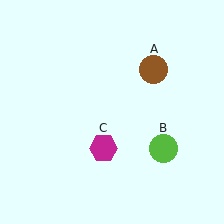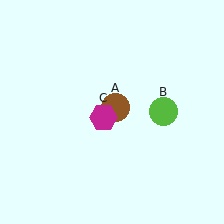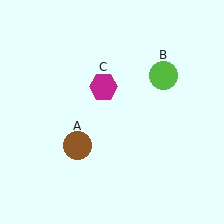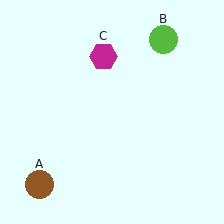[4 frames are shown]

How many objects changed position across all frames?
3 objects changed position: brown circle (object A), lime circle (object B), magenta hexagon (object C).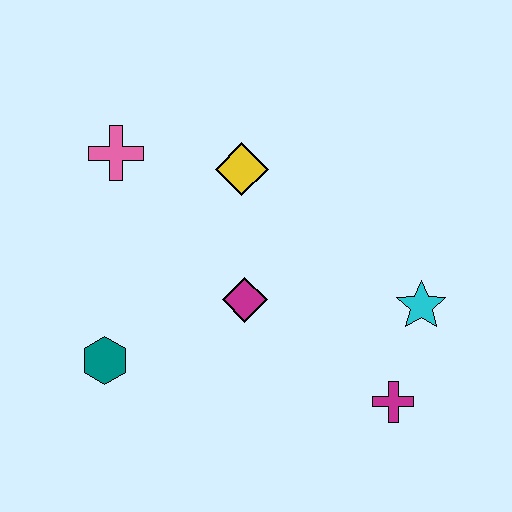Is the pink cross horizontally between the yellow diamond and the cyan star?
No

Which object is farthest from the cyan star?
The pink cross is farthest from the cyan star.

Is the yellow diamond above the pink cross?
No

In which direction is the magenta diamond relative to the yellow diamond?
The magenta diamond is below the yellow diamond.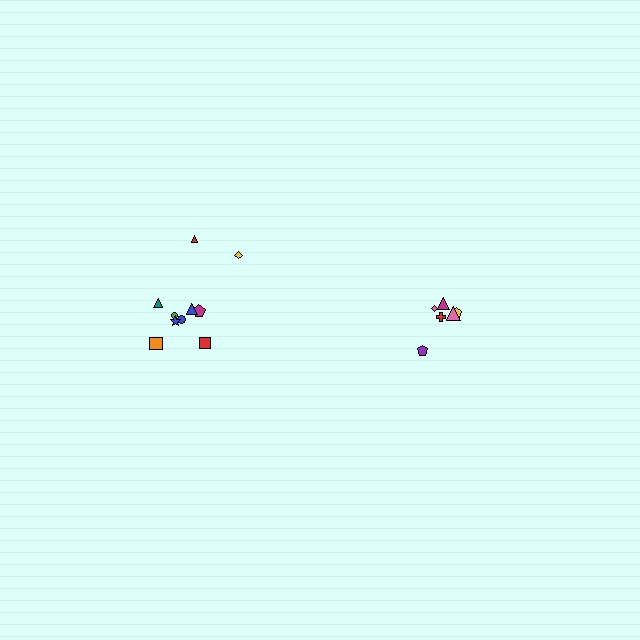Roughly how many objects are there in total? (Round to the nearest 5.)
Roughly 15 objects in total.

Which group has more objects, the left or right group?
The left group.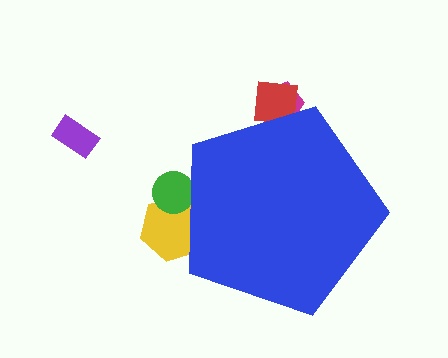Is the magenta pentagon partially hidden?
Yes, the magenta pentagon is partially hidden behind the blue pentagon.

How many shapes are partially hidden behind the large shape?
4 shapes are partially hidden.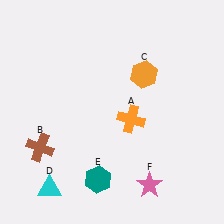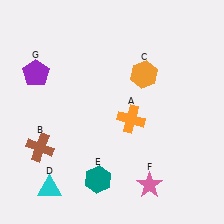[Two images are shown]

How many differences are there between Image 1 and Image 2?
There is 1 difference between the two images.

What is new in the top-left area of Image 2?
A purple pentagon (G) was added in the top-left area of Image 2.